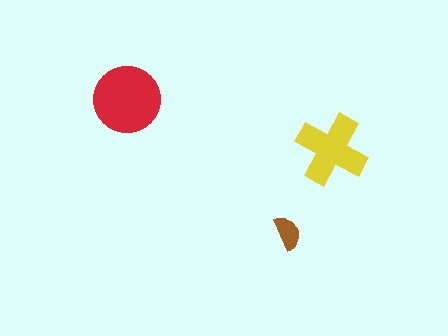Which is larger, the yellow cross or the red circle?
The red circle.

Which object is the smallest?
The brown semicircle.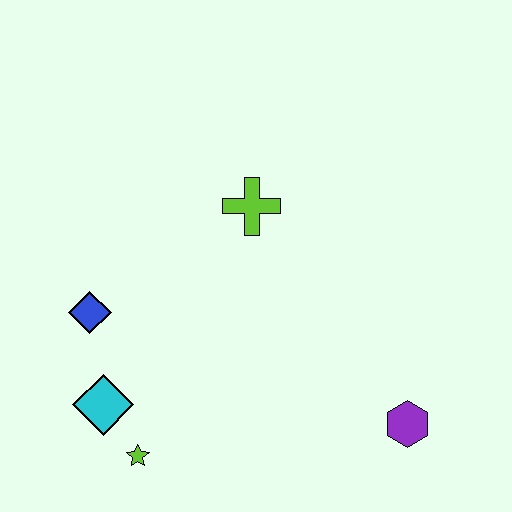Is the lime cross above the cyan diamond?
Yes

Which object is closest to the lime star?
The cyan diamond is closest to the lime star.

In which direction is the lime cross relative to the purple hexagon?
The lime cross is above the purple hexagon.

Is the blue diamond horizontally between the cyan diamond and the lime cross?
No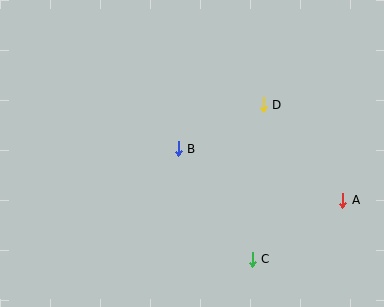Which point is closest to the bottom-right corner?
Point A is closest to the bottom-right corner.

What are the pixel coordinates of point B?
Point B is at (178, 149).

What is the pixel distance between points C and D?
The distance between C and D is 155 pixels.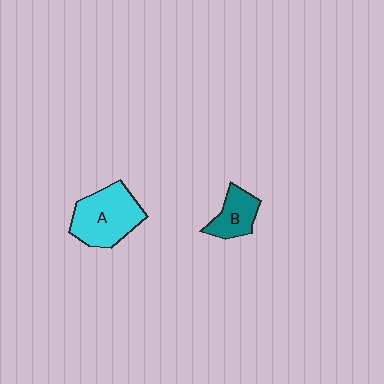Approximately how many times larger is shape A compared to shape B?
Approximately 1.8 times.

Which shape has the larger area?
Shape A (cyan).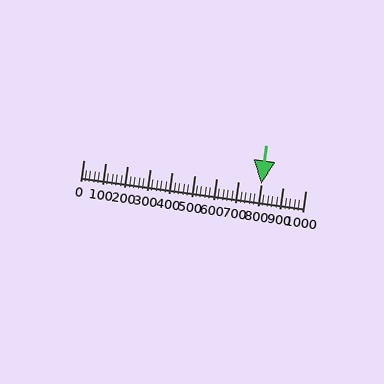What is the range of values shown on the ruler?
The ruler shows values from 0 to 1000.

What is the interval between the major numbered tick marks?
The major tick marks are spaced 100 units apart.